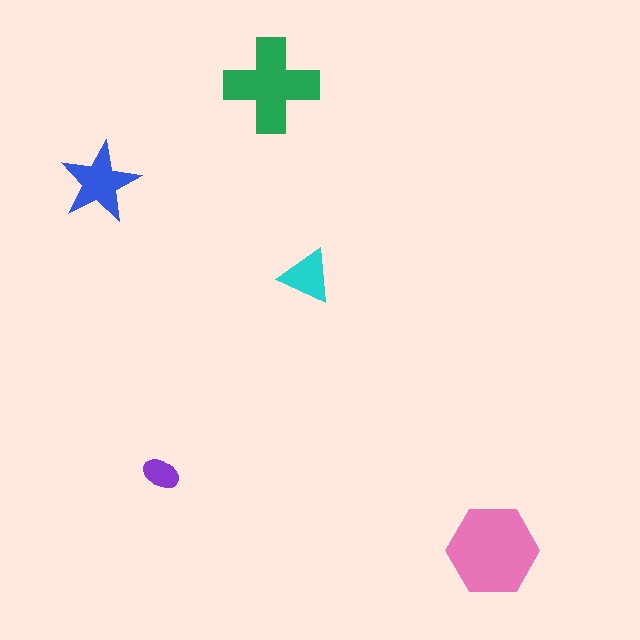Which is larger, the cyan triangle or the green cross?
The green cross.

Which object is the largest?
The pink hexagon.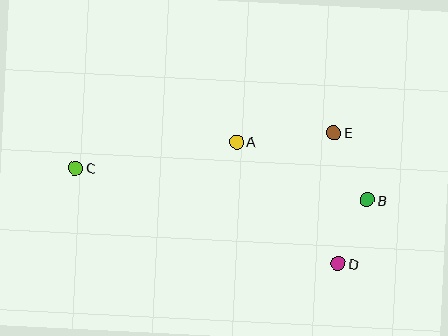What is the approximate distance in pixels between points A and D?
The distance between A and D is approximately 158 pixels.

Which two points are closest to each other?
Points B and D are closest to each other.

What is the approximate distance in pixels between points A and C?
The distance between A and C is approximately 163 pixels.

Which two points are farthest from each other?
Points B and C are farthest from each other.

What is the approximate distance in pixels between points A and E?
The distance between A and E is approximately 97 pixels.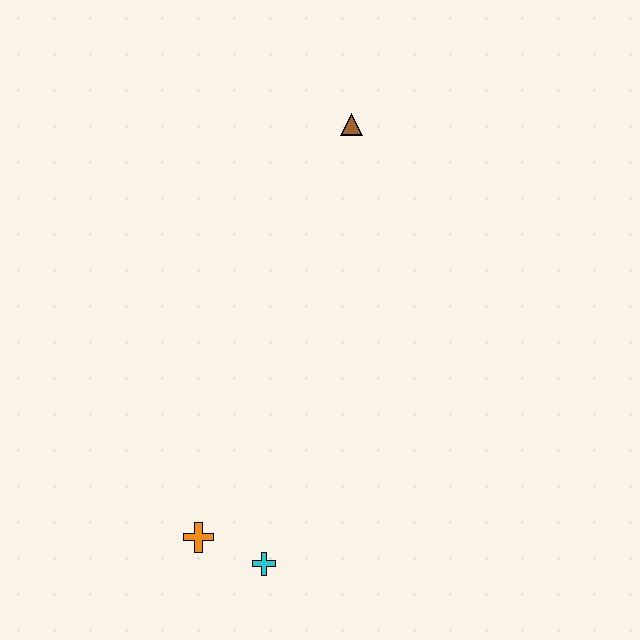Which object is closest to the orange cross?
The cyan cross is closest to the orange cross.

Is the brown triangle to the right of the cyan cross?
Yes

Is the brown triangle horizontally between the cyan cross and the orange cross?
No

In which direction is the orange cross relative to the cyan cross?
The orange cross is to the left of the cyan cross.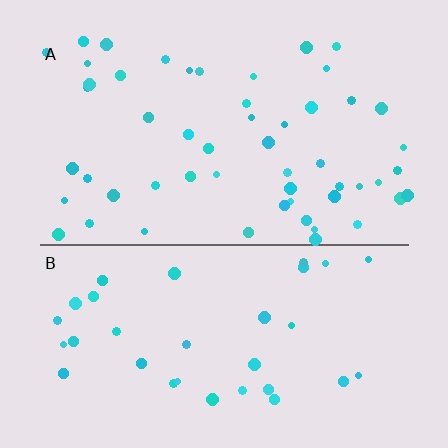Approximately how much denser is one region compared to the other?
Approximately 1.6× — region A over region B.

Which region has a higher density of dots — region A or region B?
A (the top).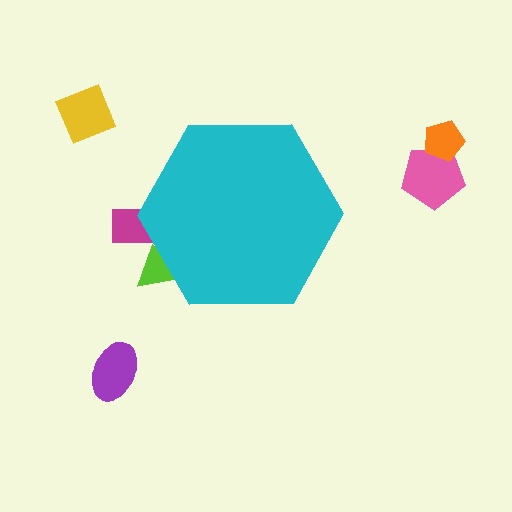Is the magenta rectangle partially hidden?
Yes, the magenta rectangle is partially hidden behind the cyan hexagon.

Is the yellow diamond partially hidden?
No, the yellow diamond is fully visible.